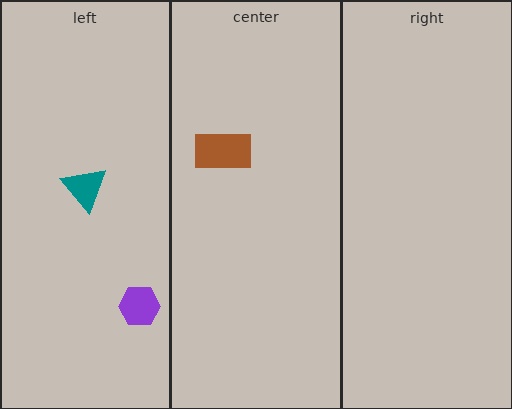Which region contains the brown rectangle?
The center region.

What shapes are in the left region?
The purple hexagon, the teal triangle.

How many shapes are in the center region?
1.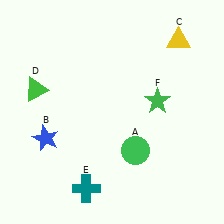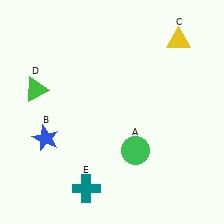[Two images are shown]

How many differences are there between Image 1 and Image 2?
There is 1 difference between the two images.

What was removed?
The green star (F) was removed in Image 2.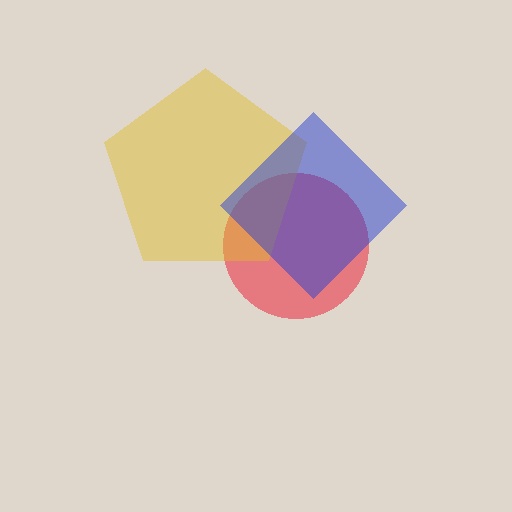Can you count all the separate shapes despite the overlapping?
Yes, there are 3 separate shapes.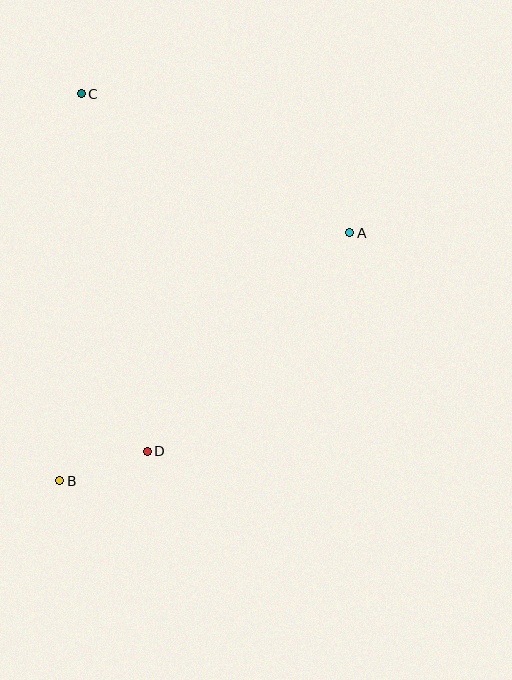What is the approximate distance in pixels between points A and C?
The distance between A and C is approximately 302 pixels.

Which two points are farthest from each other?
Points B and C are farthest from each other.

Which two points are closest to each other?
Points B and D are closest to each other.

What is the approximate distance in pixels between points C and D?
The distance between C and D is approximately 363 pixels.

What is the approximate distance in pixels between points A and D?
The distance between A and D is approximately 298 pixels.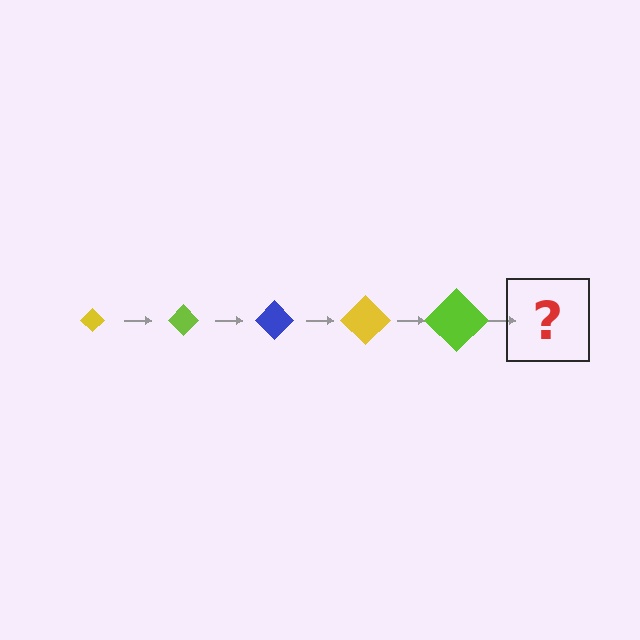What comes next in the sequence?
The next element should be a blue diamond, larger than the previous one.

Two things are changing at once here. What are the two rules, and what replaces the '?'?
The two rules are that the diamond grows larger each step and the color cycles through yellow, lime, and blue. The '?' should be a blue diamond, larger than the previous one.